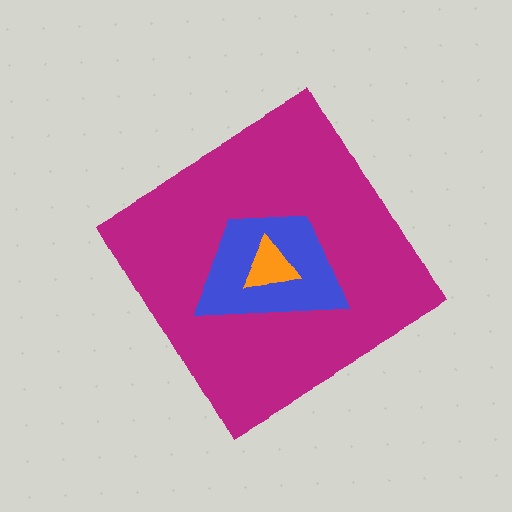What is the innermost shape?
The orange triangle.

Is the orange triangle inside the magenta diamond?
Yes.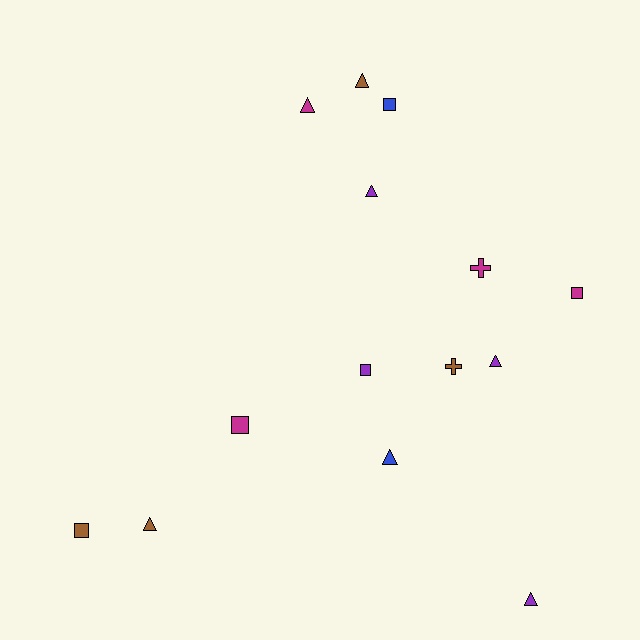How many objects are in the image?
There are 14 objects.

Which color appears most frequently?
Brown, with 4 objects.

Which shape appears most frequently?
Triangle, with 7 objects.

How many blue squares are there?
There is 1 blue square.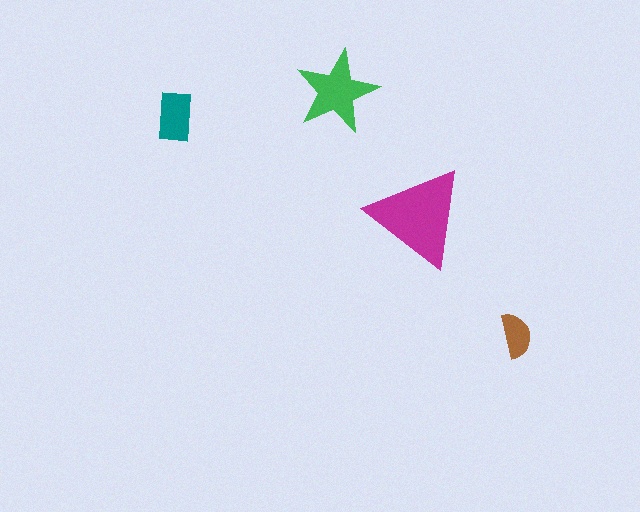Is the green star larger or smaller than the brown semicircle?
Larger.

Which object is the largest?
The magenta triangle.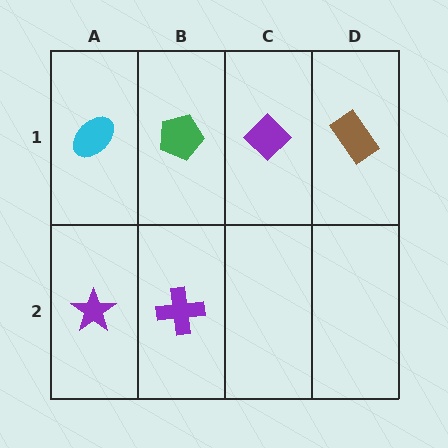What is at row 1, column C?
A purple diamond.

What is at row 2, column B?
A purple cross.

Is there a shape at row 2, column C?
No, that cell is empty.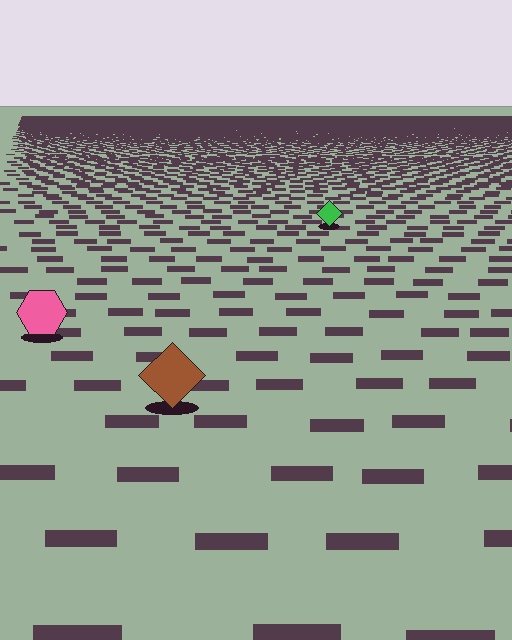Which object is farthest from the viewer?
The green diamond is farthest from the viewer. It appears smaller and the ground texture around it is denser.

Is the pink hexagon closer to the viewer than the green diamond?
Yes. The pink hexagon is closer — you can tell from the texture gradient: the ground texture is coarser near it.